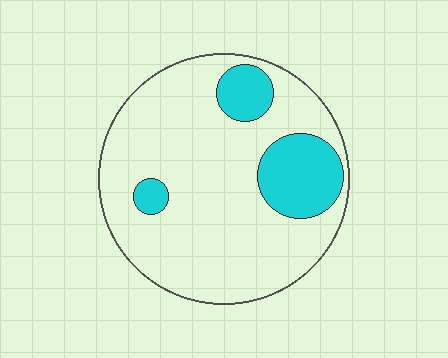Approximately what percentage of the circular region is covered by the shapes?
Approximately 20%.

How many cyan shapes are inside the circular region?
3.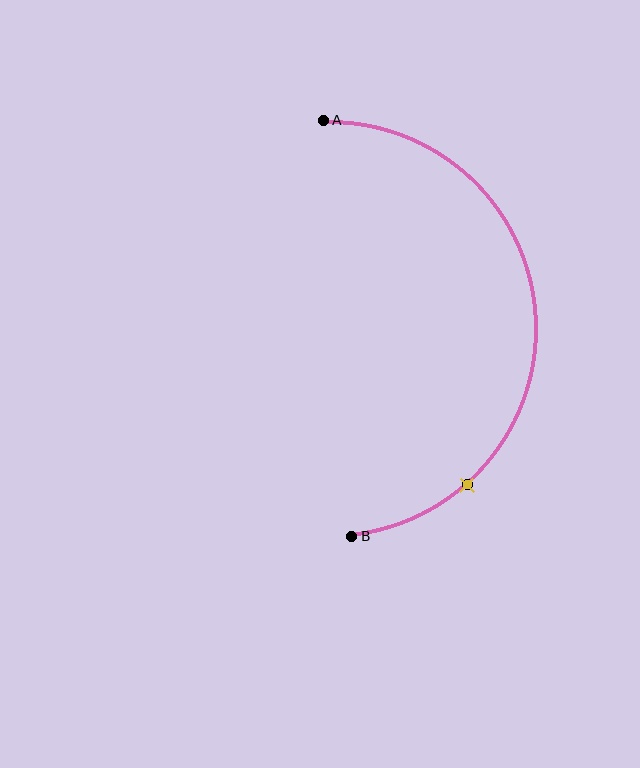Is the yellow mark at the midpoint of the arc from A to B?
No. The yellow mark lies on the arc but is closer to endpoint B. The arc midpoint would be at the point on the curve equidistant along the arc from both A and B.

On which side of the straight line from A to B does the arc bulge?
The arc bulges to the right of the straight line connecting A and B.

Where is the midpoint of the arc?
The arc midpoint is the point on the curve farthest from the straight line joining A and B. It sits to the right of that line.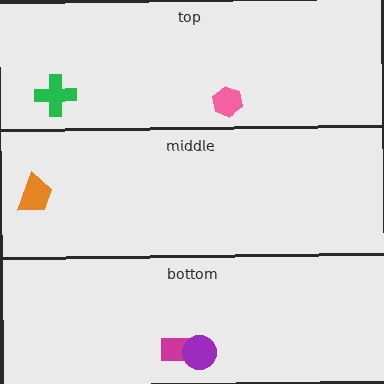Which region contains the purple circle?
The bottom region.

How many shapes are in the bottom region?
2.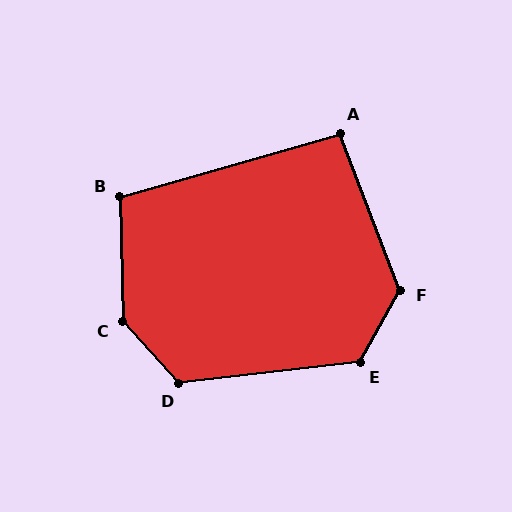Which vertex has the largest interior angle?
C, at approximately 139 degrees.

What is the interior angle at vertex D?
Approximately 126 degrees (obtuse).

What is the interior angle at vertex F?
Approximately 129 degrees (obtuse).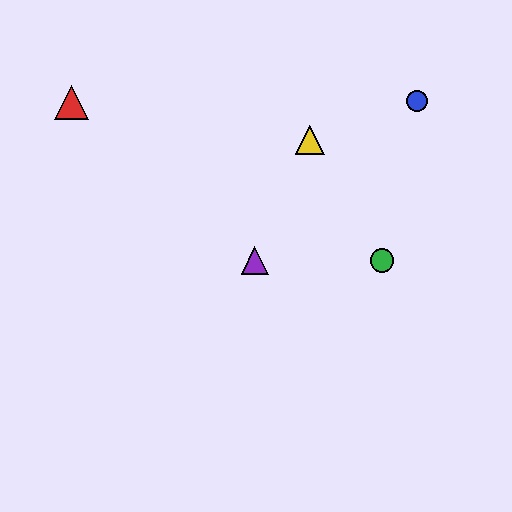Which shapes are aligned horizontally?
The green circle, the purple triangle are aligned horizontally.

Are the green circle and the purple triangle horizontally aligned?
Yes, both are at y≈260.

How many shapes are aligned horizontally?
2 shapes (the green circle, the purple triangle) are aligned horizontally.